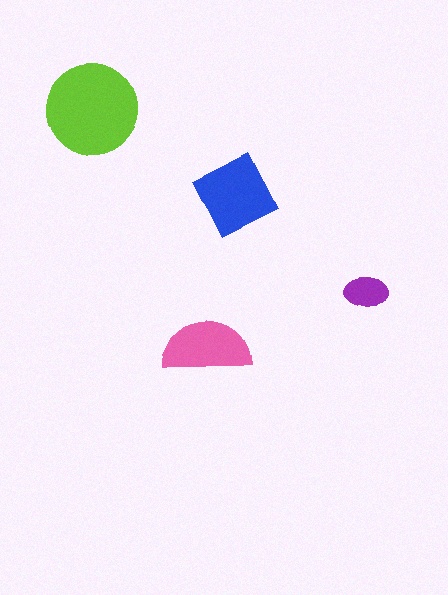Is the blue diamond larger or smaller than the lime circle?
Smaller.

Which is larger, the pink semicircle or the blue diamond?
The blue diamond.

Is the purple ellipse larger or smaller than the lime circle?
Smaller.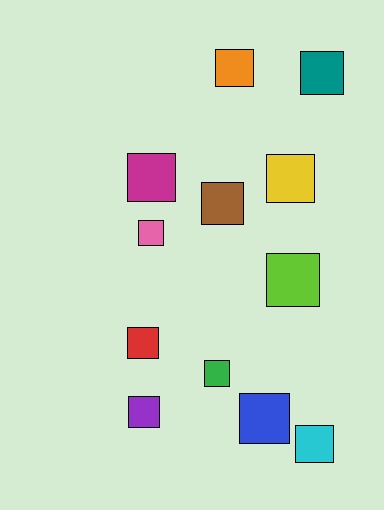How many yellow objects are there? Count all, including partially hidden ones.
There is 1 yellow object.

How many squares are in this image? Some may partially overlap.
There are 12 squares.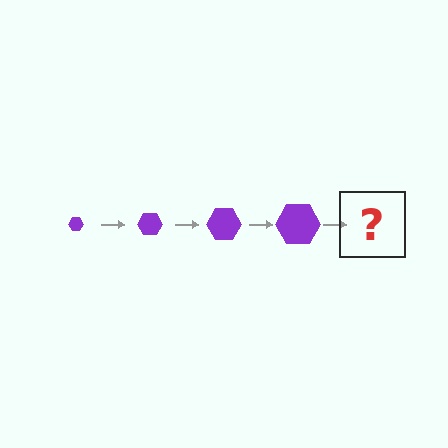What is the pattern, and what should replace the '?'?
The pattern is that the hexagon gets progressively larger each step. The '?' should be a purple hexagon, larger than the previous one.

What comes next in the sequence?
The next element should be a purple hexagon, larger than the previous one.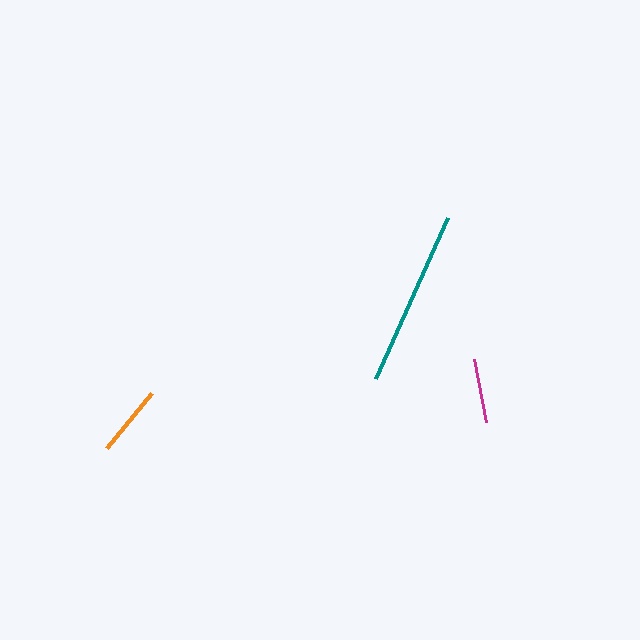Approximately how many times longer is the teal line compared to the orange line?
The teal line is approximately 2.5 times the length of the orange line.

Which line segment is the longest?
The teal line is the longest at approximately 176 pixels.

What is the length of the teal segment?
The teal segment is approximately 176 pixels long.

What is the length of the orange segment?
The orange segment is approximately 71 pixels long.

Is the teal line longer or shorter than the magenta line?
The teal line is longer than the magenta line.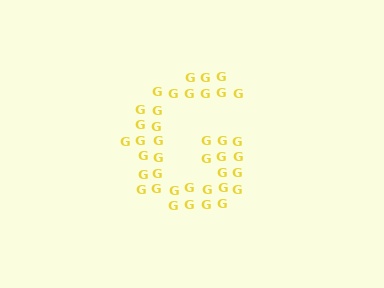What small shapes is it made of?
It is made of small letter G's.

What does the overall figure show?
The overall figure shows the letter G.